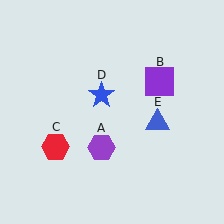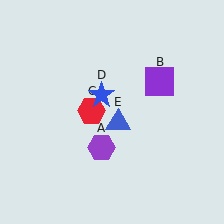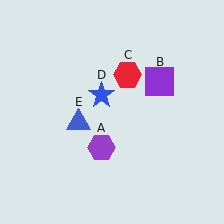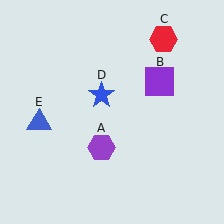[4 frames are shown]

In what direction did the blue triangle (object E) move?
The blue triangle (object E) moved left.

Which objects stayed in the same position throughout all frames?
Purple hexagon (object A) and purple square (object B) and blue star (object D) remained stationary.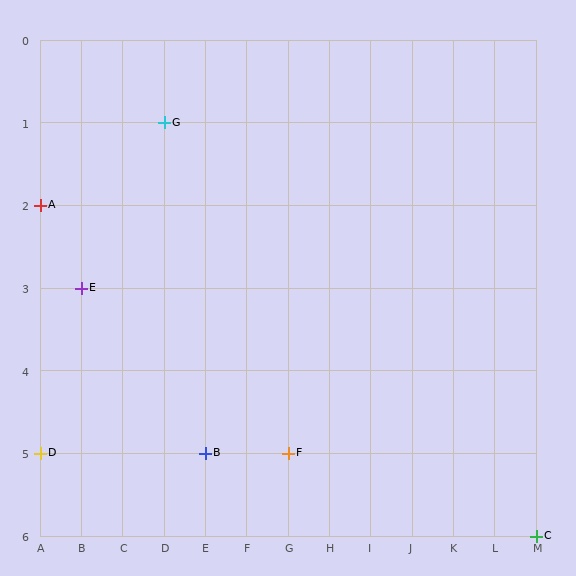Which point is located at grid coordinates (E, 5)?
Point B is at (E, 5).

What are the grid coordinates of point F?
Point F is at grid coordinates (G, 5).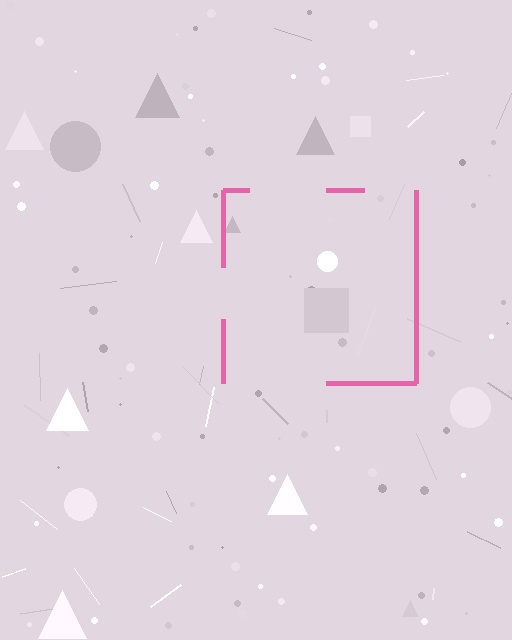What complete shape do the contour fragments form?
The contour fragments form a square.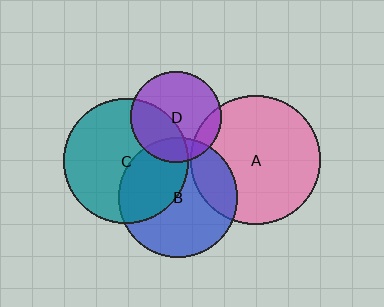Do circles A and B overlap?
Yes.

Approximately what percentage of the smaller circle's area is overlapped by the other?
Approximately 20%.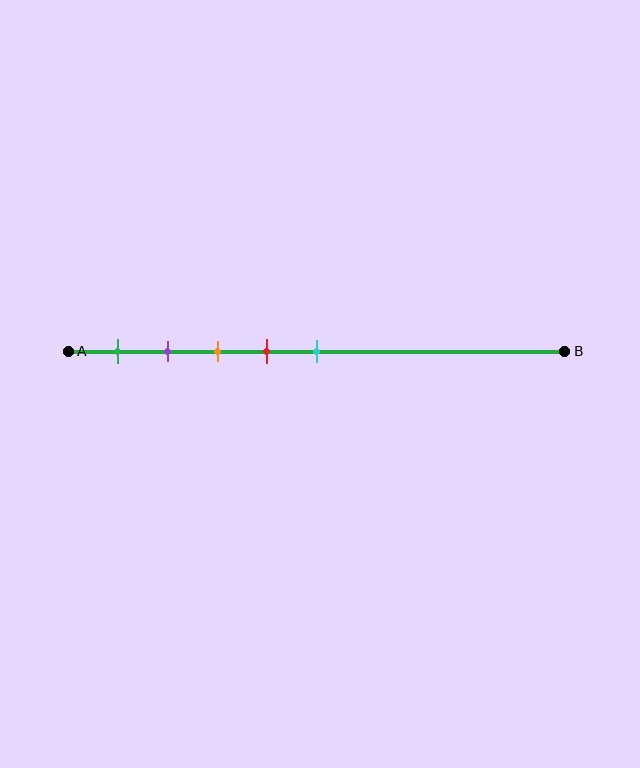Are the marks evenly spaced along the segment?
Yes, the marks are approximately evenly spaced.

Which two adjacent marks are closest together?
The purple and orange marks are the closest adjacent pair.